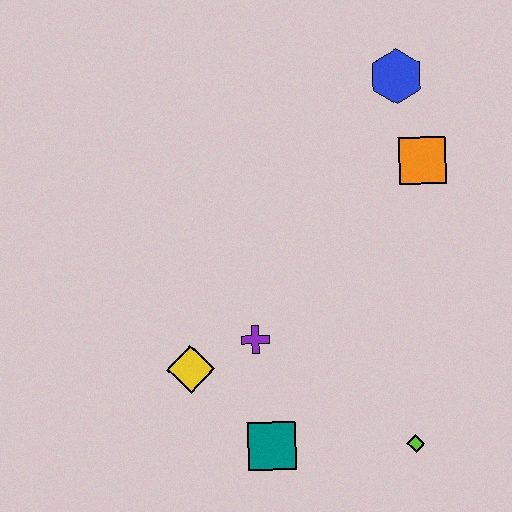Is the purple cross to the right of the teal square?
No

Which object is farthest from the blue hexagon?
The teal square is farthest from the blue hexagon.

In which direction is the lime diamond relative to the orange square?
The lime diamond is below the orange square.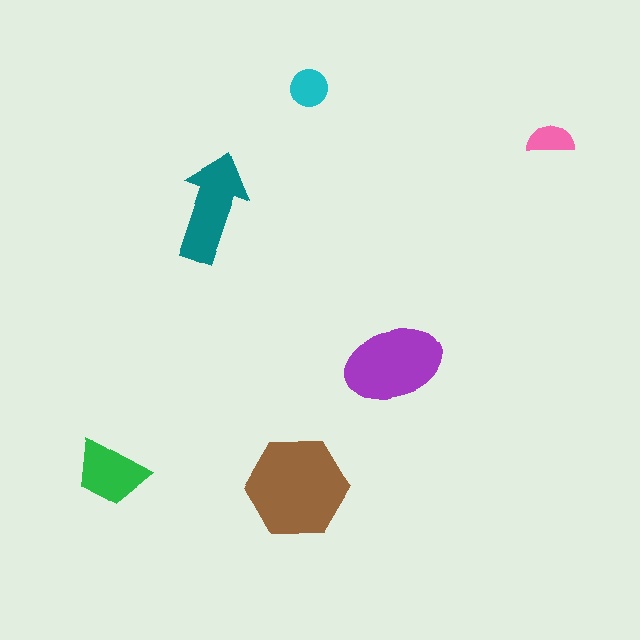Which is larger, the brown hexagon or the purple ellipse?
The brown hexagon.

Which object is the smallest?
The pink semicircle.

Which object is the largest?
The brown hexagon.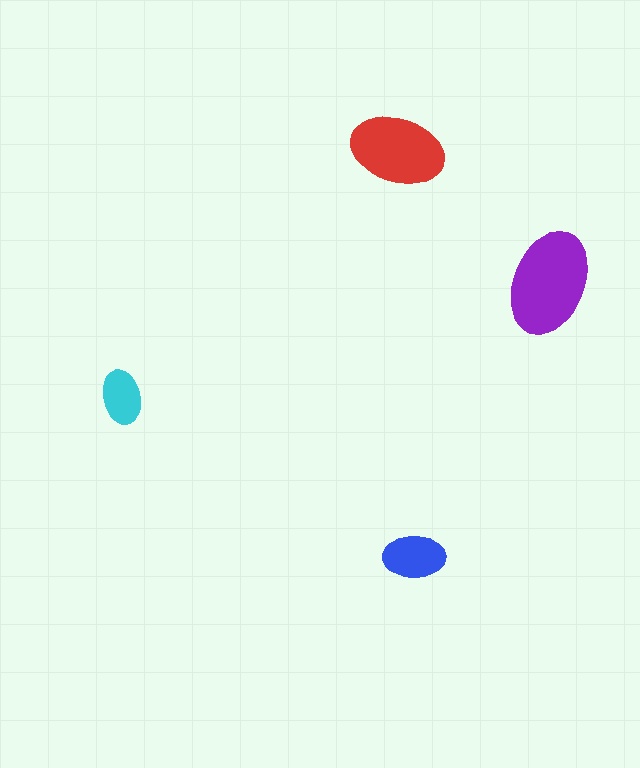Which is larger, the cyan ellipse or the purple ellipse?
The purple one.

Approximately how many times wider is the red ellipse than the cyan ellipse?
About 1.5 times wider.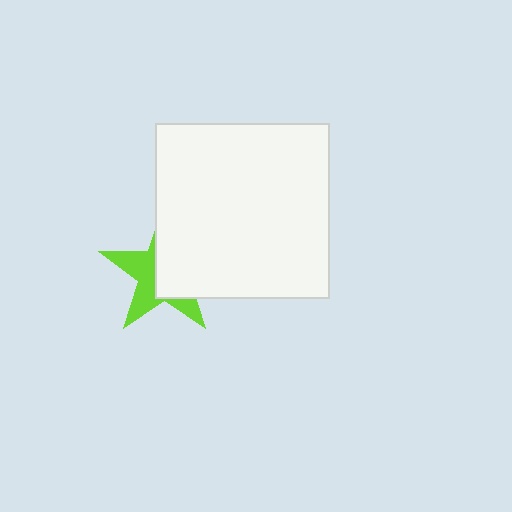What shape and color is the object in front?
The object in front is a white square.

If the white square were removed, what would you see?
You would see the complete lime star.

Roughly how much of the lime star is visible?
About half of it is visible (roughly 46%).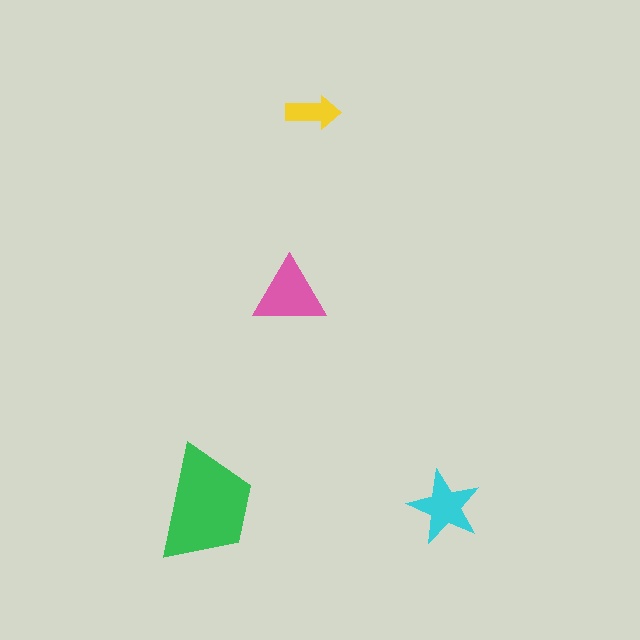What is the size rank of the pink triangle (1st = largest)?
2nd.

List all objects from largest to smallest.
The green trapezoid, the pink triangle, the cyan star, the yellow arrow.